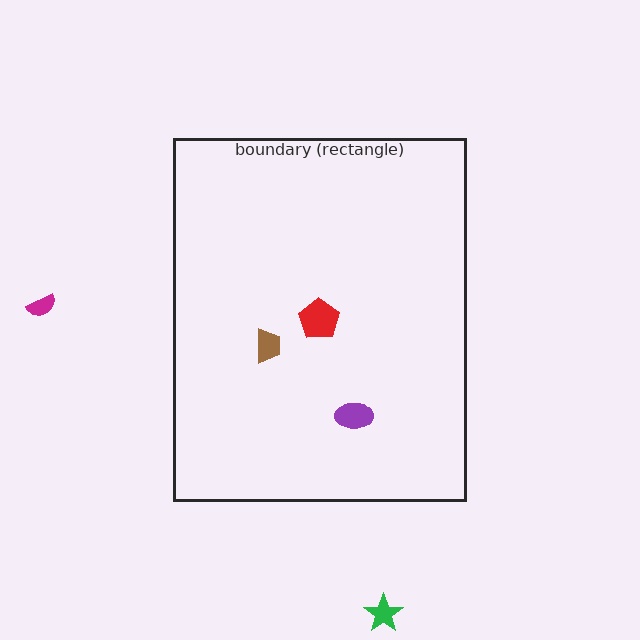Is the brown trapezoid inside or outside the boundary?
Inside.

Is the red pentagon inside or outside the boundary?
Inside.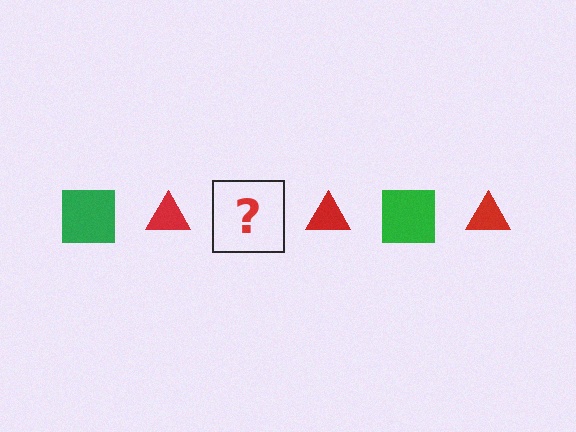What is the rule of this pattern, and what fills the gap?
The rule is that the pattern alternates between green square and red triangle. The gap should be filled with a green square.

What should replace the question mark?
The question mark should be replaced with a green square.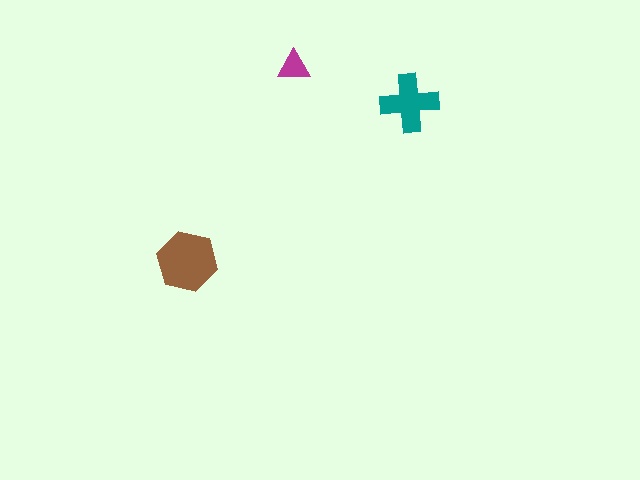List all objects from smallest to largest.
The magenta triangle, the teal cross, the brown hexagon.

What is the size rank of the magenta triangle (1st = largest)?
3rd.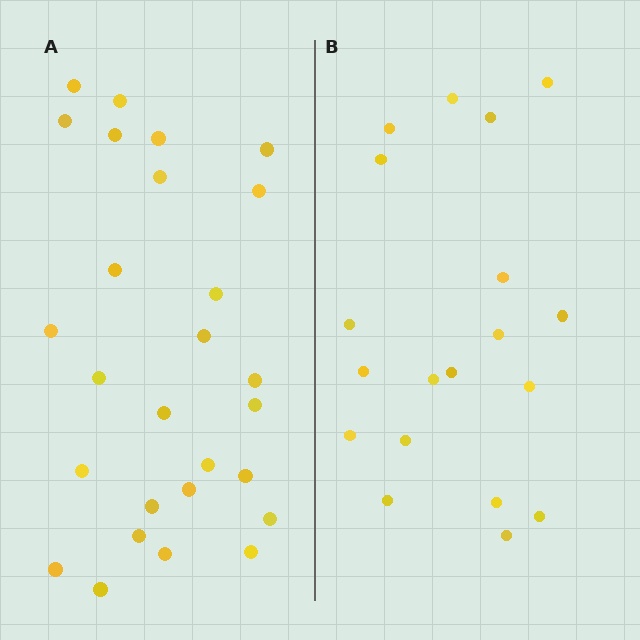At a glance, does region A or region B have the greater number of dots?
Region A (the left region) has more dots.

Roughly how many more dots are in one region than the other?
Region A has roughly 8 or so more dots than region B.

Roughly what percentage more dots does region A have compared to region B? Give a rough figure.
About 40% more.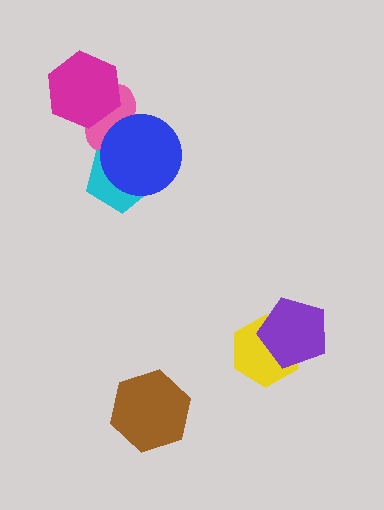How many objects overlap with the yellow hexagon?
1 object overlaps with the yellow hexagon.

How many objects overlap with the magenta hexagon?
1 object overlaps with the magenta hexagon.